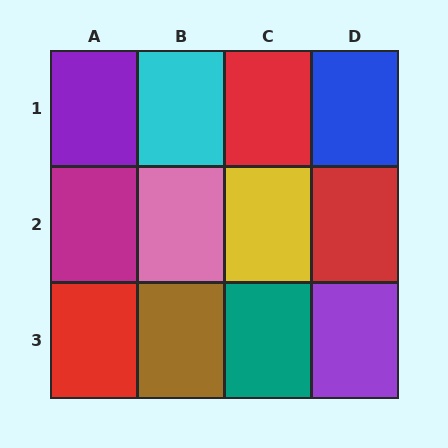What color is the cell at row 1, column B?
Cyan.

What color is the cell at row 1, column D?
Blue.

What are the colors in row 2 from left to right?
Magenta, pink, yellow, red.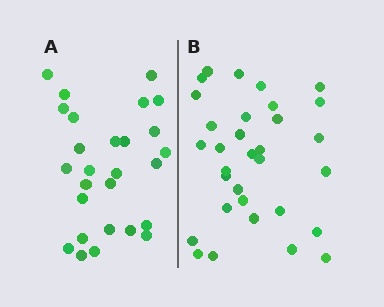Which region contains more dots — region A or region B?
Region B (the right region) has more dots.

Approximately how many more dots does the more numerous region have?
Region B has about 5 more dots than region A.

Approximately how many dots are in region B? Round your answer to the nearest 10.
About 30 dots. (The exact count is 32, which rounds to 30.)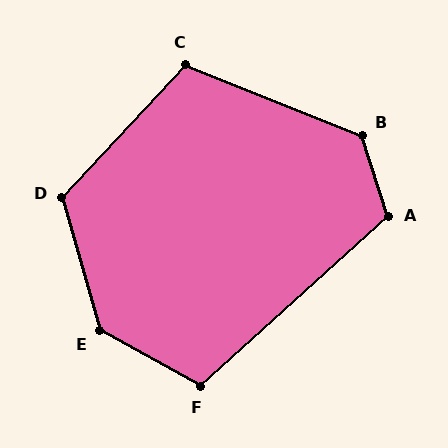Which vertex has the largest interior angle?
E, at approximately 135 degrees.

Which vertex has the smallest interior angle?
F, at approximately 109 degrees.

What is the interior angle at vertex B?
Approximately 129 degrees (obtuse).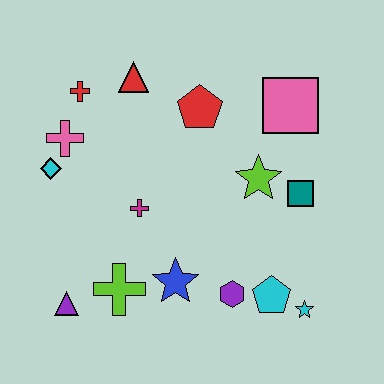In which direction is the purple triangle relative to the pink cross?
The purple triangle is below the pink cross.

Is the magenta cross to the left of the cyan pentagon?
Yes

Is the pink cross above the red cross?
No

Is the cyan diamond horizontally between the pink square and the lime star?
No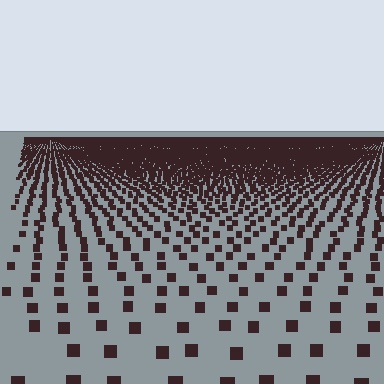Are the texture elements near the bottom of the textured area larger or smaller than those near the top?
Larger. Near the bottom, elements are closer to the viewer and appear at a bigger on-screen size.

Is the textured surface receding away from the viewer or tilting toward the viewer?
The surface is receding away from the viewer. Texture elements get smaller and denser toward the top.